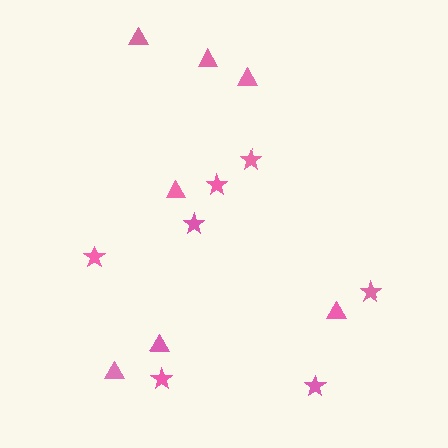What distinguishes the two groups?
There are 2 groups: one group of stars (7) and one group of triangles (7).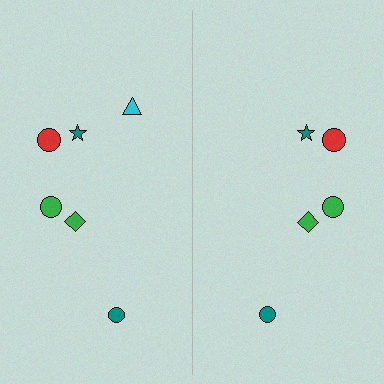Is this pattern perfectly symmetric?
No, the pattern is not perfectly symmetric. A cyan triangle is missing from the right side.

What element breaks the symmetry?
A cyan triangle is missing from the right side.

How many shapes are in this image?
There are 11 shapes in this image.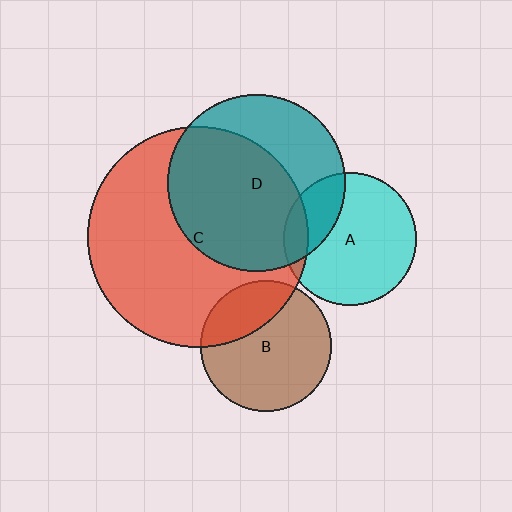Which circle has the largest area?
Circle C (red).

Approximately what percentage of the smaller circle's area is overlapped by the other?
Approximately 25%.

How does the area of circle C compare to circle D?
Approximately 1.5 times.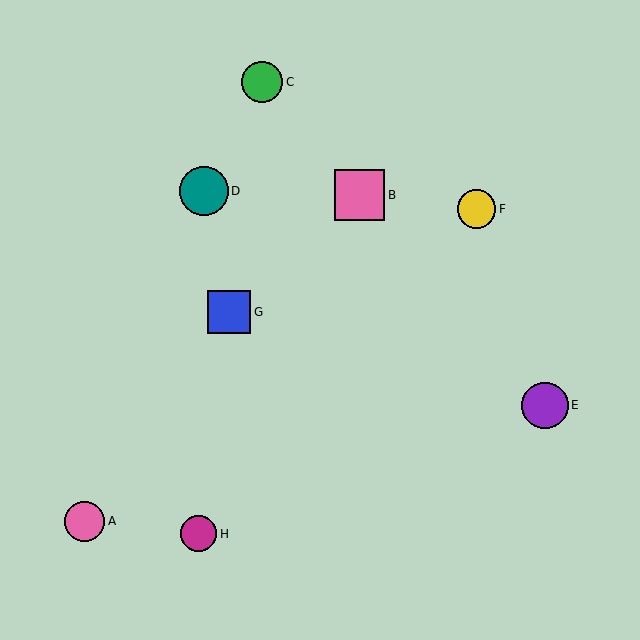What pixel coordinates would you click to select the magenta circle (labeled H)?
Click at (199, 534) to select the magenta circle H.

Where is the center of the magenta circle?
The center of the magenta circle is at (199, 534).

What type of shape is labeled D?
Shape D is a teal circle.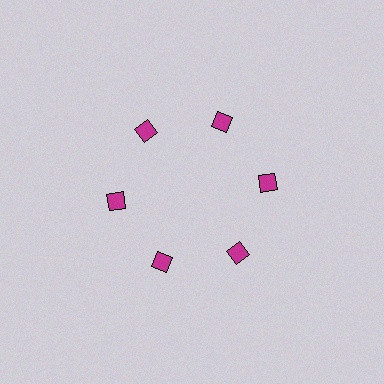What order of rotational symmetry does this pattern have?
This pattern has 6-fold rotational symmetry.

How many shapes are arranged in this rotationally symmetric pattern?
There are 6 shapes, arranged in 6 groups of 1.